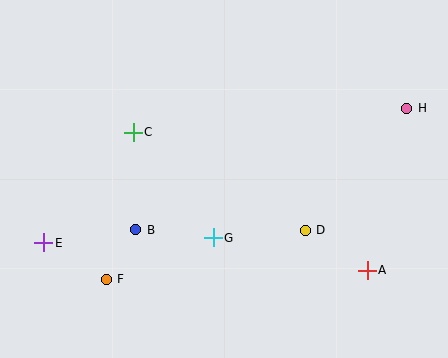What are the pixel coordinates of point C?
Point C is at (133, 132).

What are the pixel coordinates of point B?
Point B is at (136, 230).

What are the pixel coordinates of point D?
Point D is at (305, 230).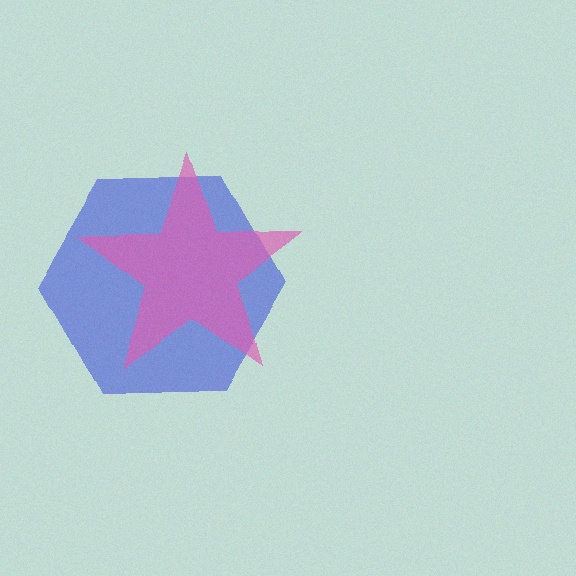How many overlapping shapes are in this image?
There are 2 overlapping shapes in the image.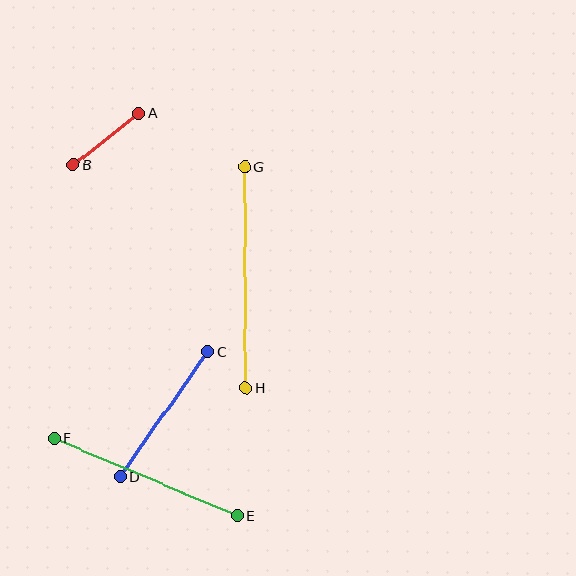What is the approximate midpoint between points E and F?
The midpoint is at approximately (146, 477) pixels.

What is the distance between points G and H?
The distance is approximately 221 pixels.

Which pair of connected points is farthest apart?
Points G and H are farthest apart.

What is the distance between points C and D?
The distance is approximately 153 pixels.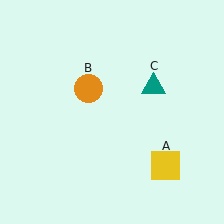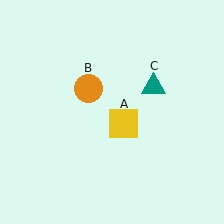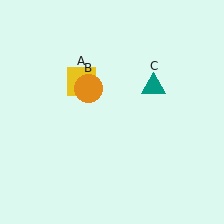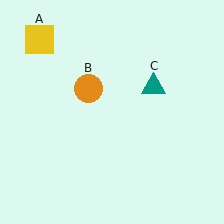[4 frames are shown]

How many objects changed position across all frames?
1 object changed position: yellow square (object A).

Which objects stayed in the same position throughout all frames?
Orange circle (object B) and teal triangle (object C) remained stationary.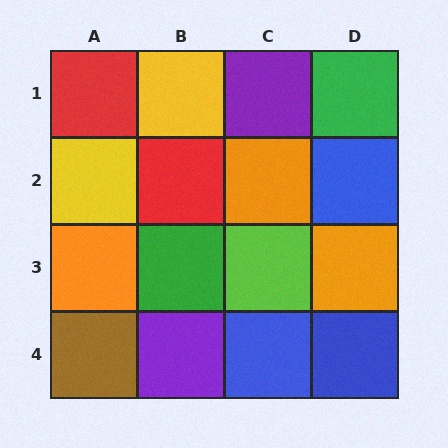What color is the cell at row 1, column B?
Yellow.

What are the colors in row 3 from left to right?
Orange, green, lime, orange.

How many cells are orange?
3 cells are orange.